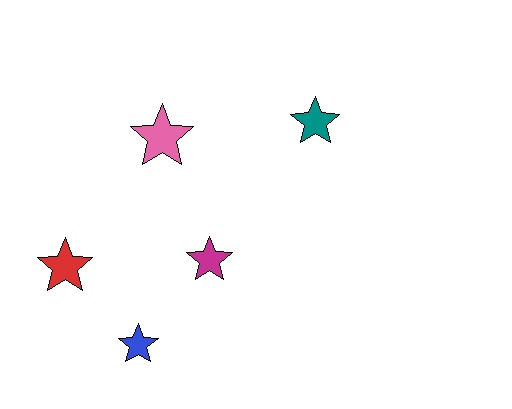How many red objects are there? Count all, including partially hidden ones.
There is 1 red object.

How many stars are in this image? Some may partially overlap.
There are 5 stars.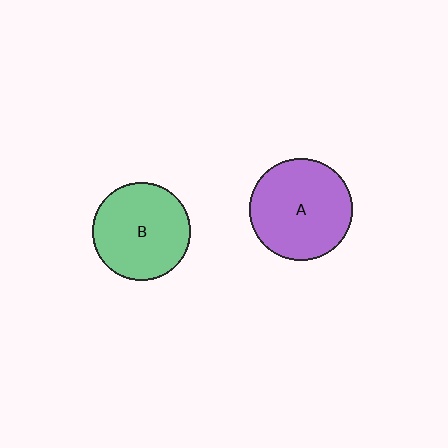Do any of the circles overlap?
No, none of the circles overlap.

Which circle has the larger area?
Circle A (purple).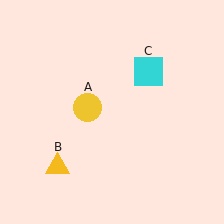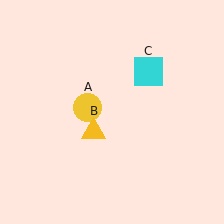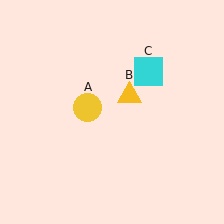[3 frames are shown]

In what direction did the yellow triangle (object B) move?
The yellow triangle (object B) moved up and to the right.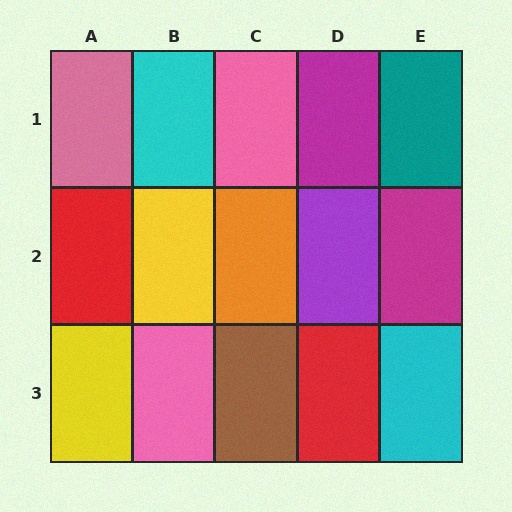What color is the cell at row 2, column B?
Yellow.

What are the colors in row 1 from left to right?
Pink, cyan, pink, magenta, teal.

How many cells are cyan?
2 cells are cyan.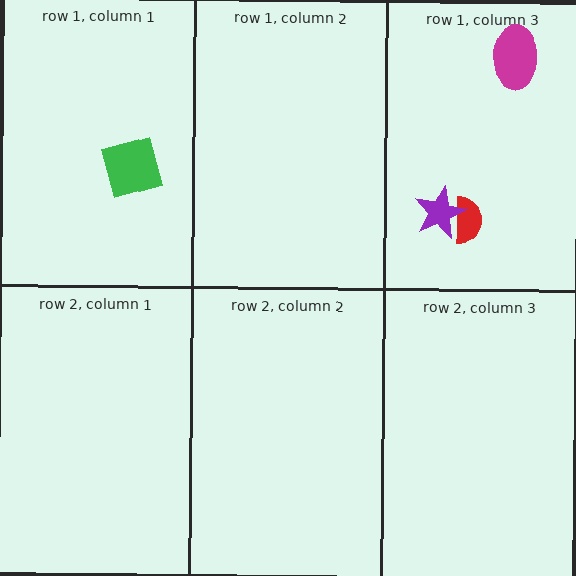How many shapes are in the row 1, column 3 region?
3.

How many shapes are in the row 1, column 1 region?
1.